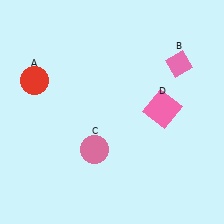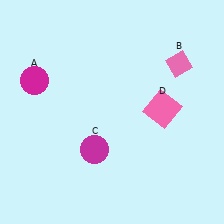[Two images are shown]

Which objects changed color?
A changed from red to magenta. C changed from pink to magenta.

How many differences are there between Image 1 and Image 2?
There are 2 differences between the two images.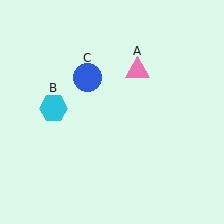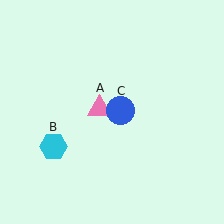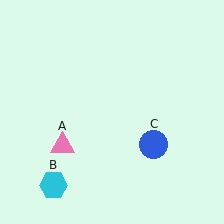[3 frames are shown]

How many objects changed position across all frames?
3 objects changed position: pink triangle (object A), cyan hexagon (object B), blue circle (object C).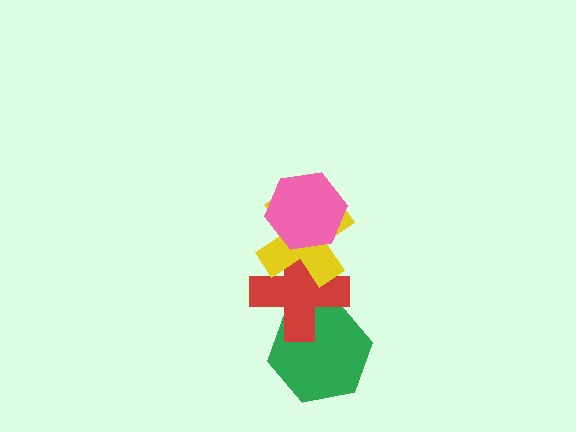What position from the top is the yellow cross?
The yellow cross is 2nd from the top.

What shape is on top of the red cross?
The yellow cross is on top of the red cross.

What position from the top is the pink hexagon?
The pink hexagon is 1st from the top.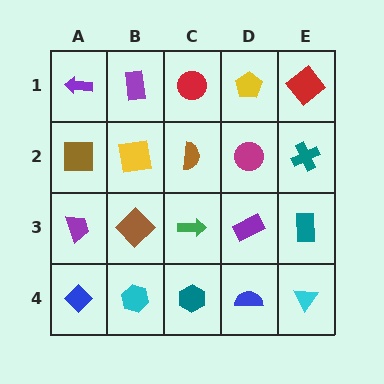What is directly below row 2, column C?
A green arrow.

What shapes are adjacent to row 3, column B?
A yellow square (row 2, column B), a cyan hexagon (row 4, column B), a purple trapezoid (row 3, column A), a green arrow (row 3, column C).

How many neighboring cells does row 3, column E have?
3.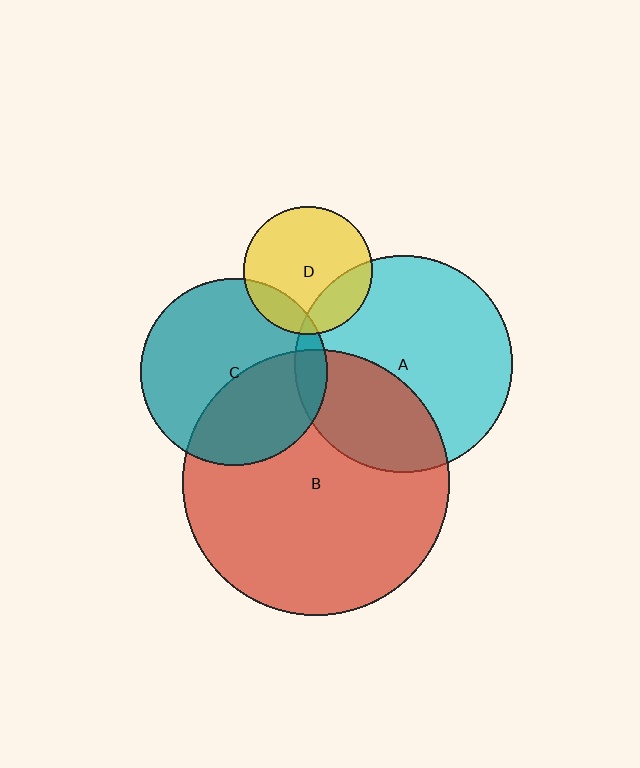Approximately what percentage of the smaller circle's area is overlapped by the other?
Approximately 15%.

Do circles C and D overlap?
Yes.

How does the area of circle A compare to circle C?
Approximately 1.3 times.